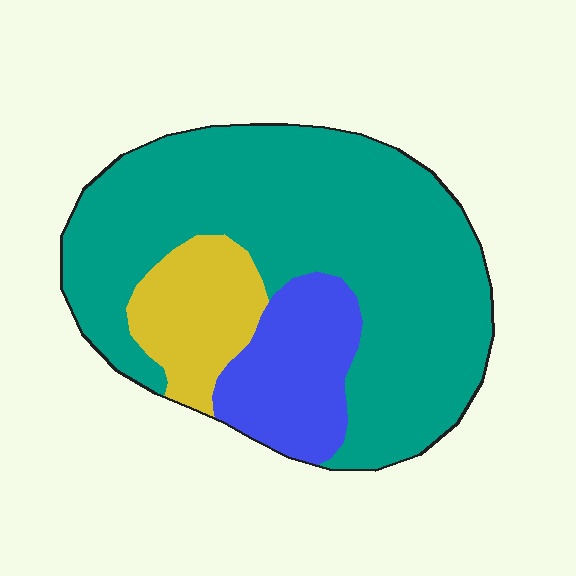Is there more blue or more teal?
Teal.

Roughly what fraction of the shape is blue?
Blue covers around 15% of the shape.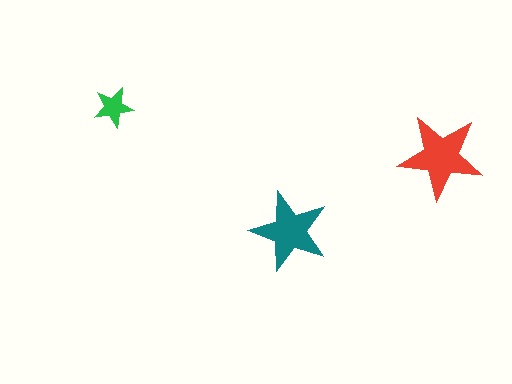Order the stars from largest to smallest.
the red one, the teal one, the green one.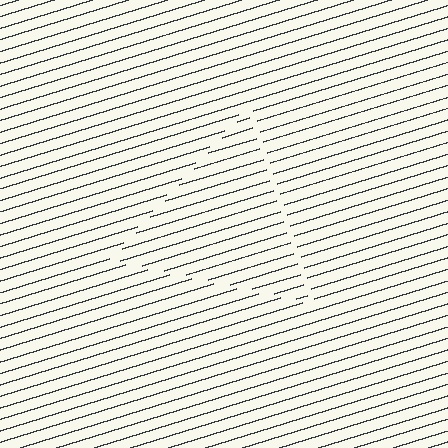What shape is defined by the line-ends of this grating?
An illusory triangle. The interior of the shape contains the same grating, shifted by half a period — the contour is defined by the phase discontinuity where line-ends from the inner and outer gratings abut.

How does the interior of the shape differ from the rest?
The interior of the shape contains the same grating, shifted by half a period — the contour is defined by the phase discontinuity where line-ends from the inner and outer gratings abut.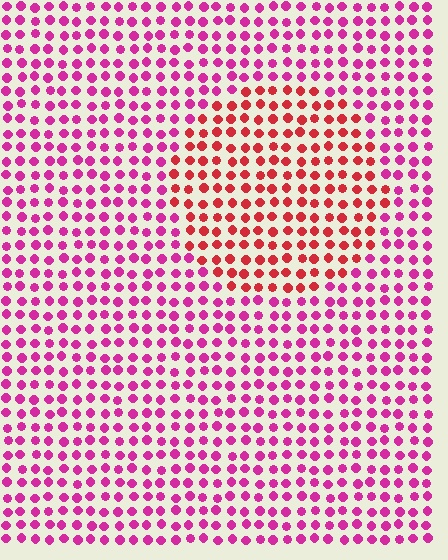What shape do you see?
I see a circle.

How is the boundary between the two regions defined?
The boundary is defined purely by a slight shift in hue (about 37 degrees). Spacing, size, and orientation are identical on both sides.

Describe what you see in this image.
The image is filled with small magenta elements in a uniform arrangement. A circle-shaped region is visible where the elements are tinted to a slightly different hue, forming a subtle color boundary.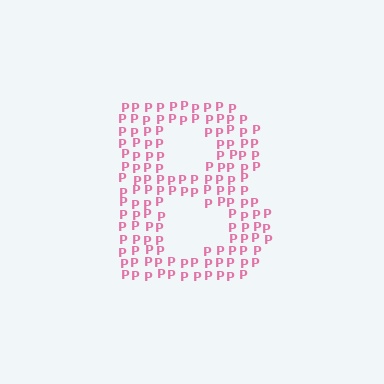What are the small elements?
The small elements are letter P's.